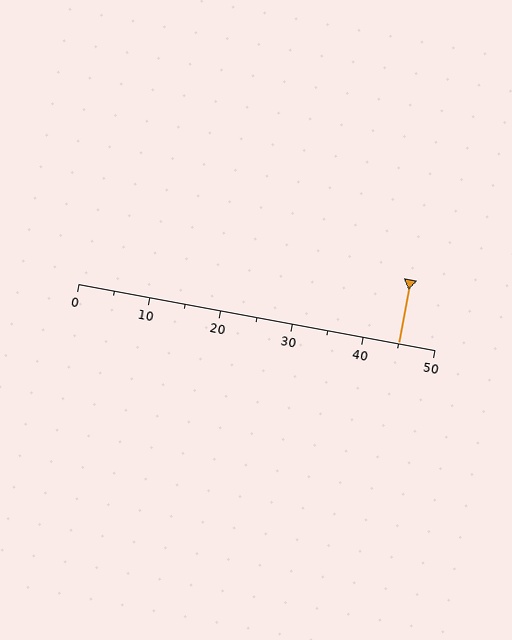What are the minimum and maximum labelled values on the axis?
The axis runs from 0 to 50.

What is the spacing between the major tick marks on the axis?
The major ticks are spaced 10 apart.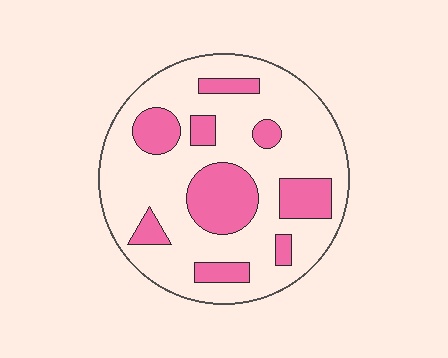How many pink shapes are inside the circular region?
9.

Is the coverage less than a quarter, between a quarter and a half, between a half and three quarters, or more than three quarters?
Between a quarter and a half.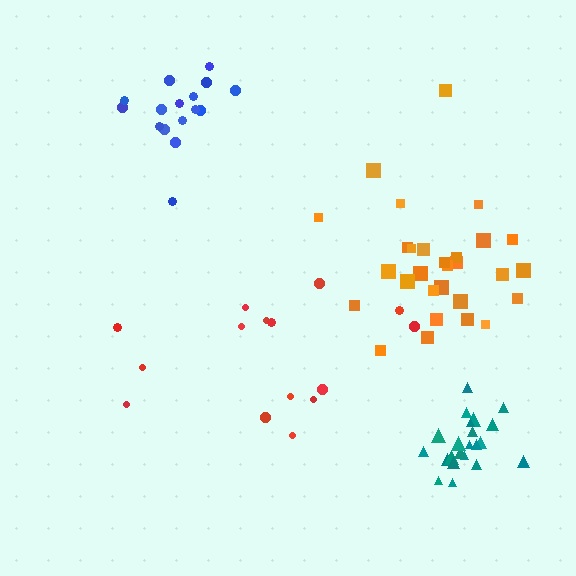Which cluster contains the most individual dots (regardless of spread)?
Orange (29).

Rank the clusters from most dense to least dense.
teal, blue, orange, red.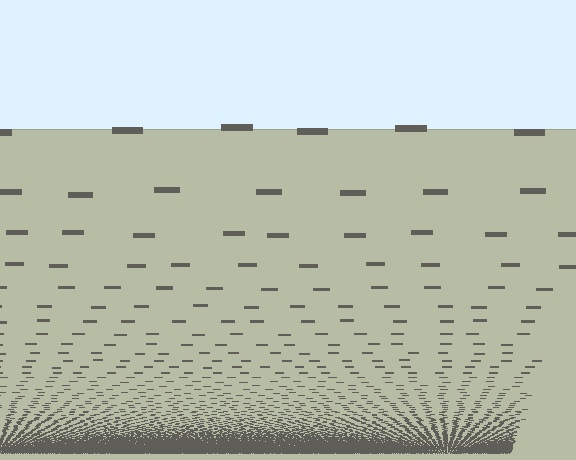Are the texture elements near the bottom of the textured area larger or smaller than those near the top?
Smaller. The gradient is inverted — elements near the bottom are smaller and denser.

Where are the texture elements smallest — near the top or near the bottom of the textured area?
Near the bottom.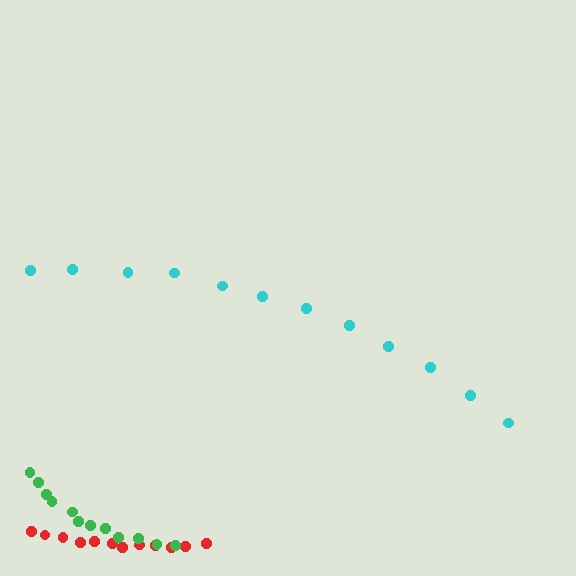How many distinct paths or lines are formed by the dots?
There are 3 distinct paths.